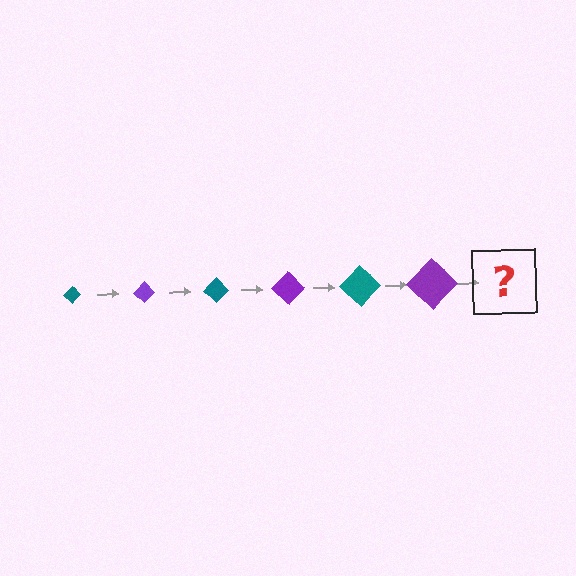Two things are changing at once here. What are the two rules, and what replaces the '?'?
The two rules are that the diamond grows larger each step and the color cycles through teal and purple. The '?' should be a teal diamond, larger than the previous one.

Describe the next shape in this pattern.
It should be a teal diamond, larger than the previous one.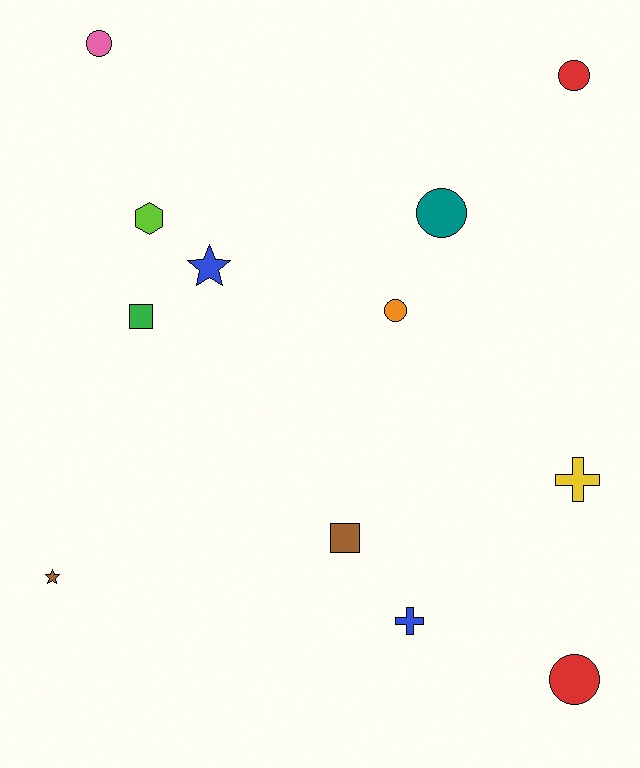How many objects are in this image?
There are 12 objects.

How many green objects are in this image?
There is 1 green object.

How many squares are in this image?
There are 2 squares.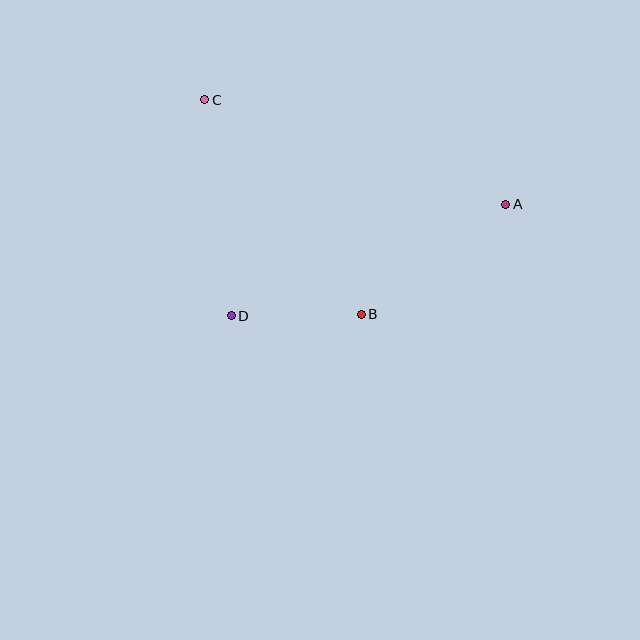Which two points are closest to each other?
Points B and D are closest to each other.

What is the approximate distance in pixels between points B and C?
The distance between B and C is approximately 265 pixels.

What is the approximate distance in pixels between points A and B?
The distance between A and B is approximately 182 pixels.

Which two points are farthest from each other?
Points A and C are farthest from each other.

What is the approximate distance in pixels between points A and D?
The distance between A and D is approximately 296 pixels.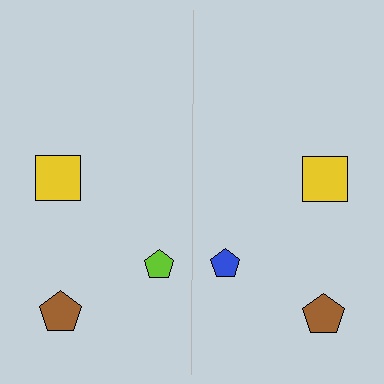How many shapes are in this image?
There are 6 shapes in this image.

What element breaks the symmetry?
The blue pentagon on the right side breaks the symmetry — its mirror counterpart is lime.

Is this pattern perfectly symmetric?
No, the pattern is not perfectly symmetric. The blue pentagon on the right side breaks the symmetry — its mirror counterpart is lime.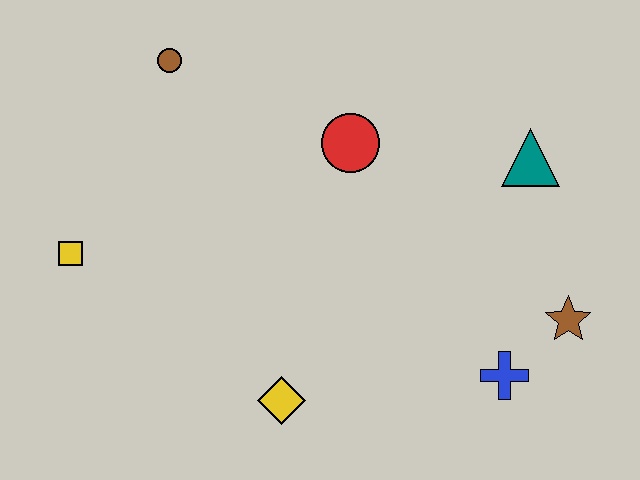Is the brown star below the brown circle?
Yes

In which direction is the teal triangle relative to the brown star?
The teal triangle is above the brown star.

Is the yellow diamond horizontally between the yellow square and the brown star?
Yes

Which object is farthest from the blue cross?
The brown circle is farthest from the blue cross.